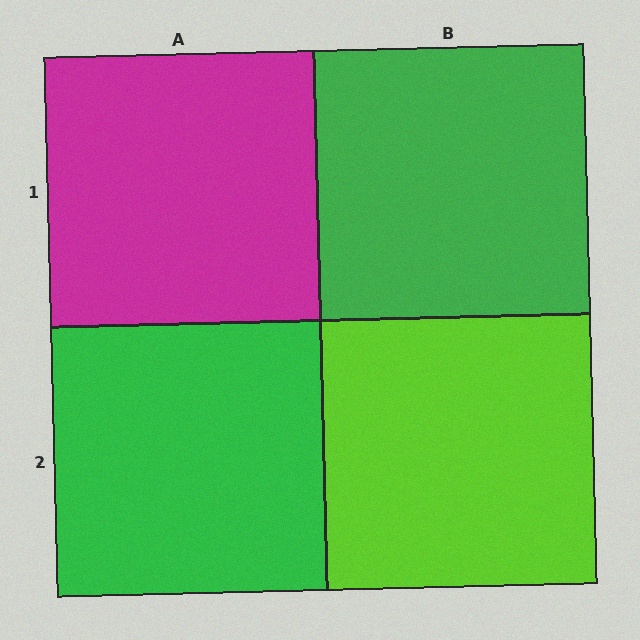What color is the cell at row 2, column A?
Green.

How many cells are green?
2 cells are green.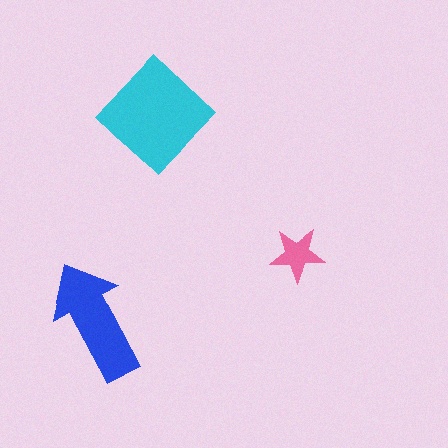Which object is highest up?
The cyan diamond is topmost.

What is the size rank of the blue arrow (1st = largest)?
2nd.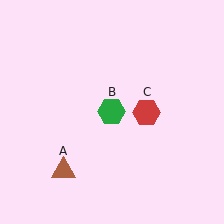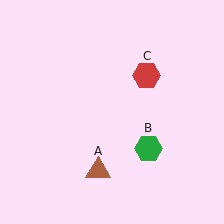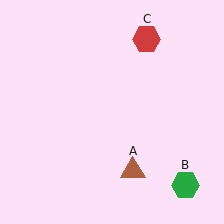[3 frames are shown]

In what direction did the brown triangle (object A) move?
The brown triangle (object A) moved right.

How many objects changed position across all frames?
3 objects changed position: brown triangle (object A), green hexagon (object B), red hexagon (object C).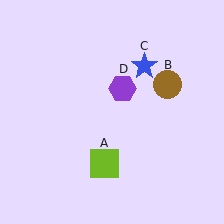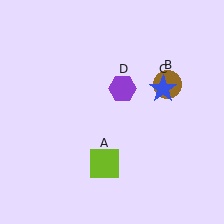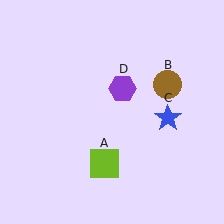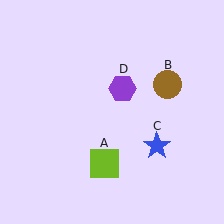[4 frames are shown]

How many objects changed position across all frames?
1 object changed position: blue star (object C).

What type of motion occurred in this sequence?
The blue star (object C) rotated clockwise around the center of the scene.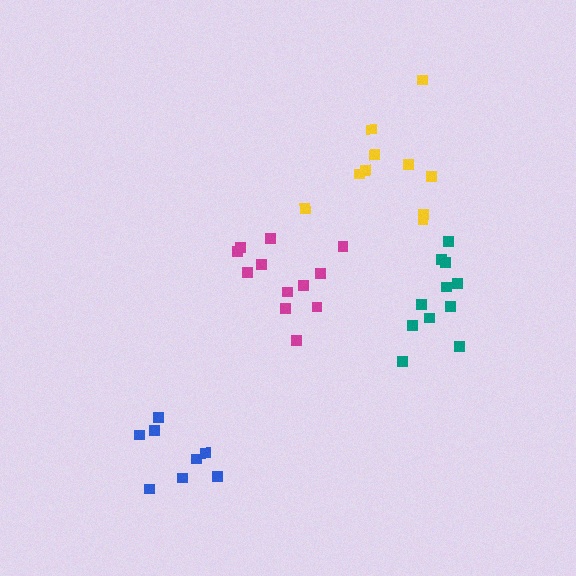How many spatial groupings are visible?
There are 4 spatial groupings.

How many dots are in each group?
Group 1: 8 dots, Group 2: 10 dots, Group 3: 12 dots, Group 4: 11 dots (41 total).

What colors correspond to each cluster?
The clusters are colored: blue, yellow, magenta, teal.